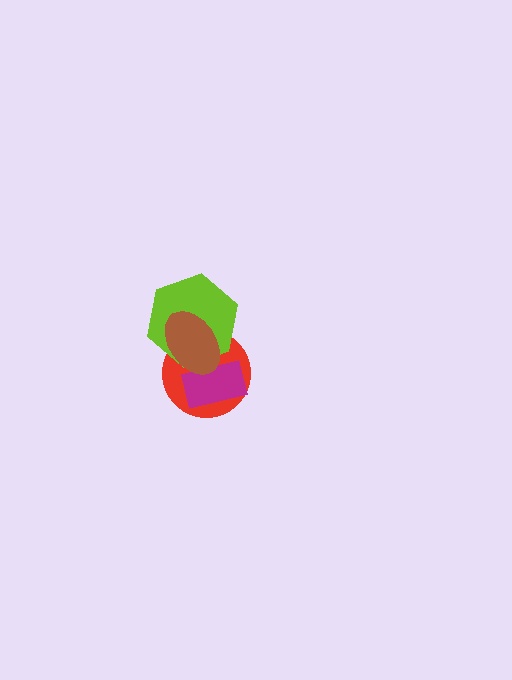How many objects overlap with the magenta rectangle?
3 objects overlap with the magenta rectangle.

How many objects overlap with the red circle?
3 objects overlap with the red circle.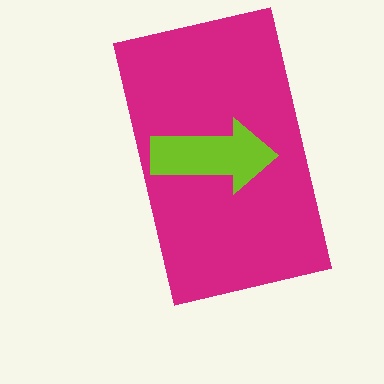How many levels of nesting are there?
2.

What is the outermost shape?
The magenta rectangle.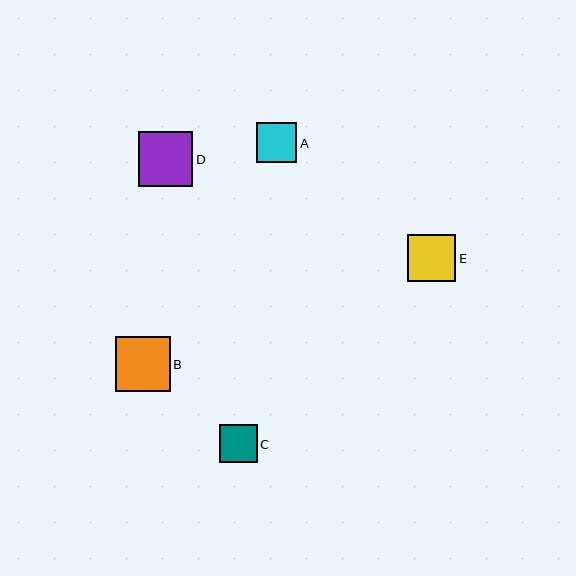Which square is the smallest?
Square C is the smallest with a size of approximately 38 pixels.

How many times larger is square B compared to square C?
Square B is approximately 1.4 times the size of square C.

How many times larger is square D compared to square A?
Square D is approximately 1.3 times the size of square A.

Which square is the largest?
Square B is the largest with a size of approximately 55 pixels.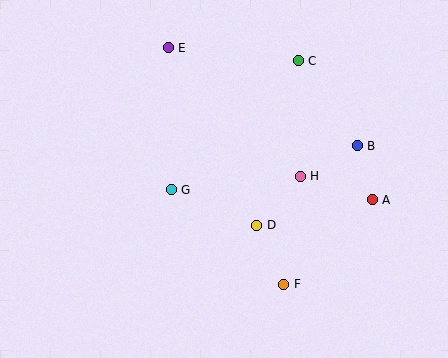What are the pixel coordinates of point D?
Point D is at (257, 225).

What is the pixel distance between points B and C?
The distance between B and C is 103 pixels.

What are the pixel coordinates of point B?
Point B is at (357, 146).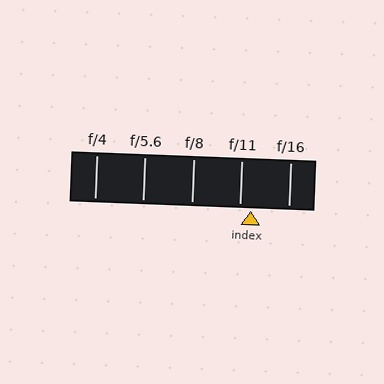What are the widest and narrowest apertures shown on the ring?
The widest aperture shown is f/4 and the narrowest is f/16.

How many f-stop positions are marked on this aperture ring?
There are 5 f-stop positions marked.